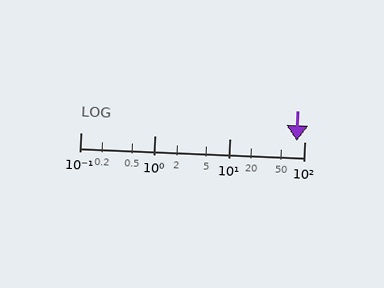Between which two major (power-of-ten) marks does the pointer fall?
The pointer is between 10 and 100.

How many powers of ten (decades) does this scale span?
The scale spans 3 decades, from 0.1 to 100.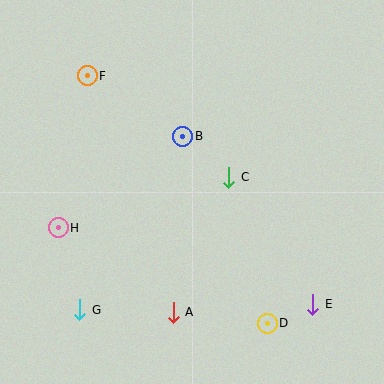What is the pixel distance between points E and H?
The distance between E and H is 266 pixels.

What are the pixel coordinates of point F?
Point F is at (87, 76).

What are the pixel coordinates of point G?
Point G is at (80, 310).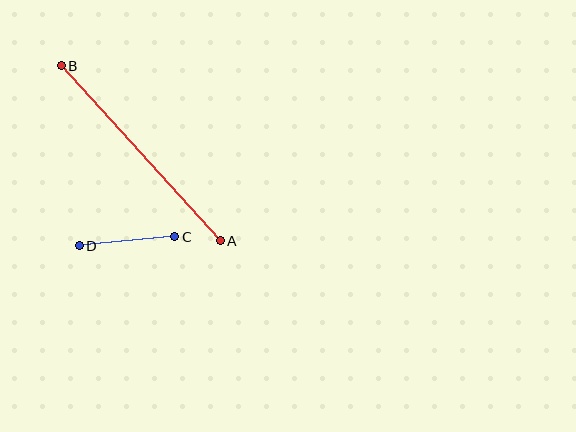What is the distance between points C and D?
The distance is approximately 96 pixels.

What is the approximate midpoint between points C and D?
The midpoint is at approximately (127, 241) pixels.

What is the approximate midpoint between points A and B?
The midpoint is at approximately (141, 153) pixels.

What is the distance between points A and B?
The distance is approximately 236 pixels.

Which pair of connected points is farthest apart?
Points A and B are farthest apart.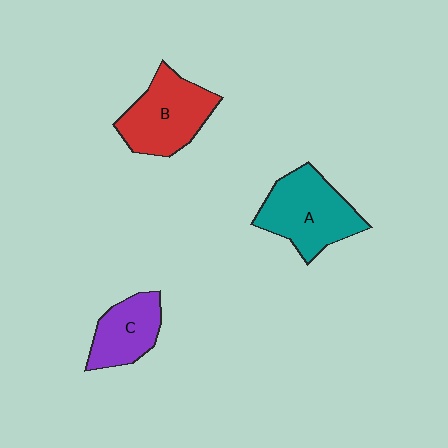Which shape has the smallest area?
Shape C (purple).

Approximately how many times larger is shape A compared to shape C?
Approximately 1.5 times.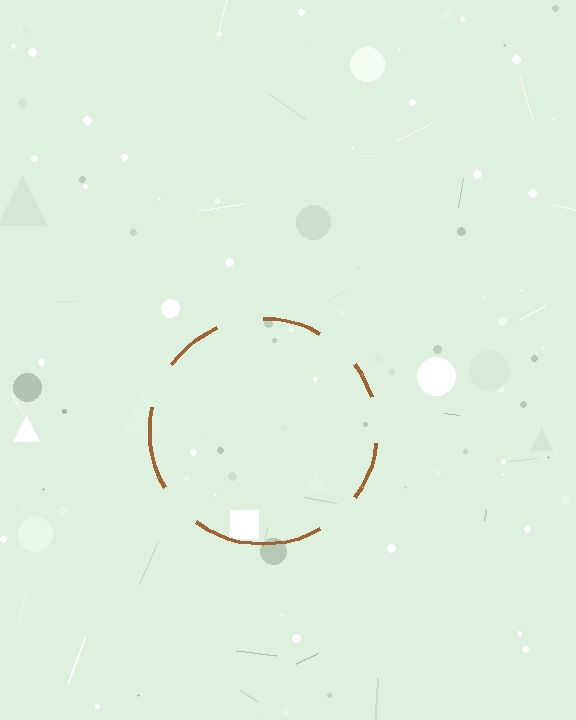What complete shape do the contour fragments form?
The contour fragments form a circle.